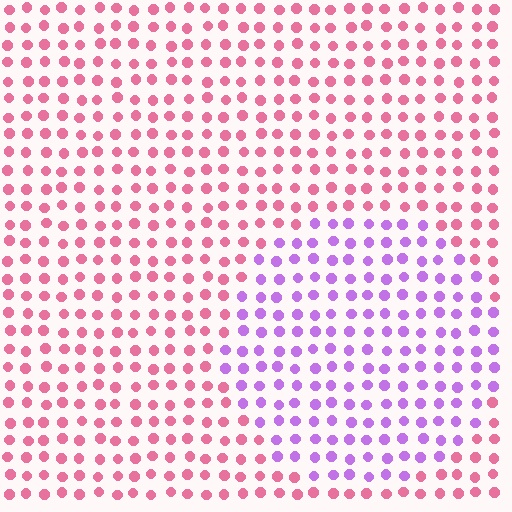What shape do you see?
I see a circle.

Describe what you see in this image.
The image is filled with small pink elements in a uniform arrangement. A circle-shaped region is visible where the elements are tinted to a slightly different hue, forming a subtle color boundary.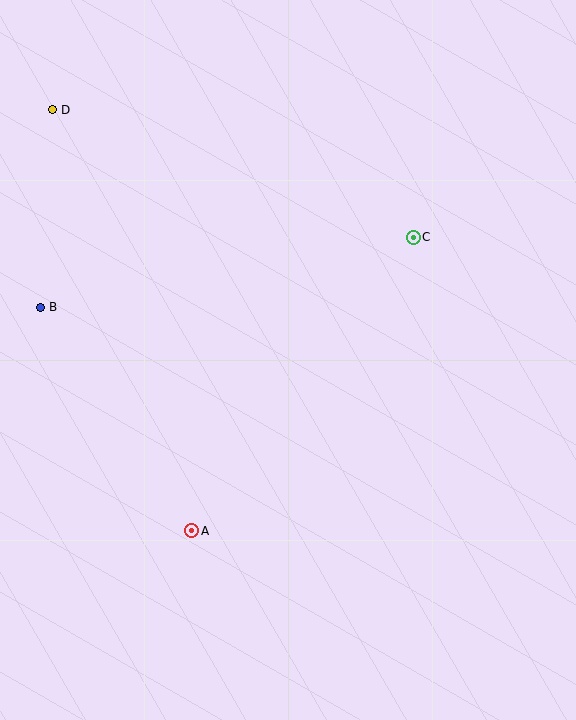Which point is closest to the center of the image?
Point C at (413, 237) is closest to the center.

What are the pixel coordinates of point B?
Point B is at (40, 307).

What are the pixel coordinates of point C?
Point C is at (413, 237).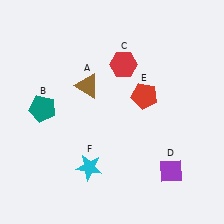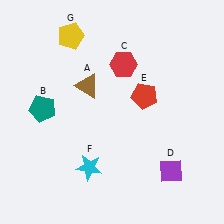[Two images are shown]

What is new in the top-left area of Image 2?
A yellow pentagon (G) was added in the top-left area of Image 2.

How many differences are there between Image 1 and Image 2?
There is 1 difference between the two images.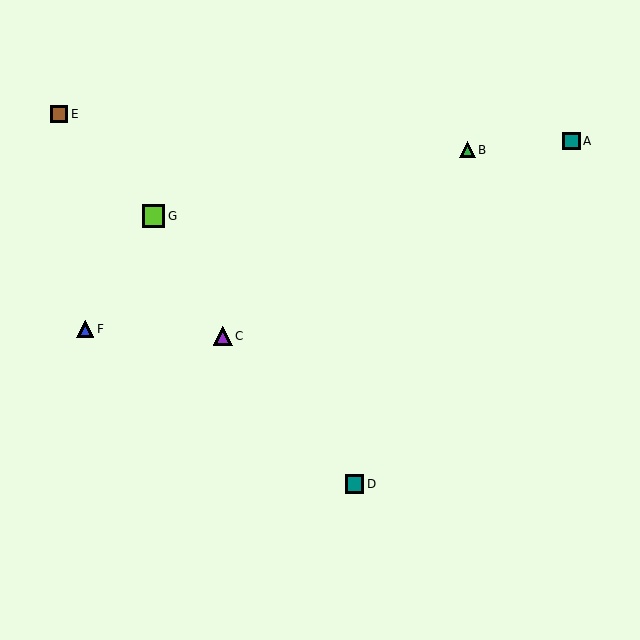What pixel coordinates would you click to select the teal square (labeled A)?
Click at (571, 141) to select the teal square A.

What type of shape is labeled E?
Shape E is a brown square.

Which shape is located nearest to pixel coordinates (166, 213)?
The lime square (labeled G) at (154, 216) is nearest to that location.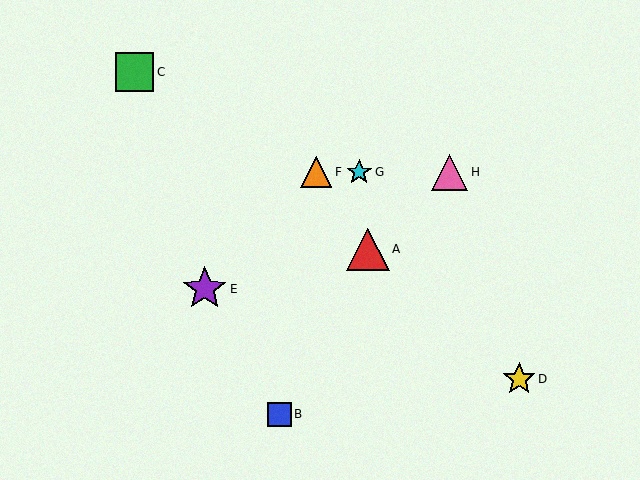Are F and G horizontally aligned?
Yes, both are at y≈172.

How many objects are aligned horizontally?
3 objects (F, G, H) are aligned horizontally.